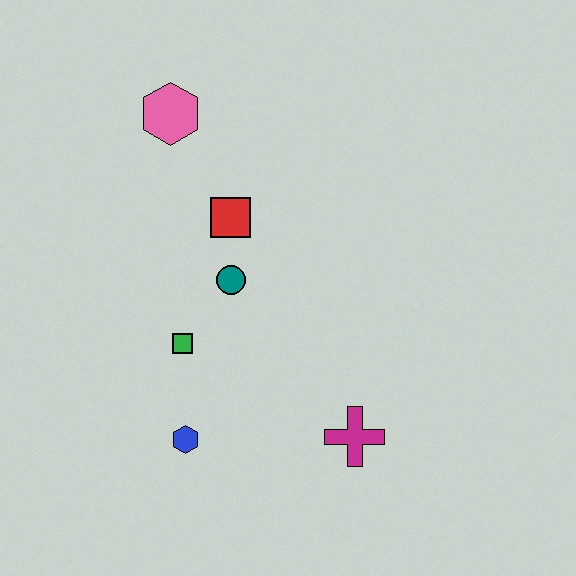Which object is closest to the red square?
The teal circle is closest to the red square.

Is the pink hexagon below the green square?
No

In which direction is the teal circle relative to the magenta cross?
The teal circle is above the magenta cross.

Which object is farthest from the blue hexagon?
The pink hexagon is farthest from the blue hexagon.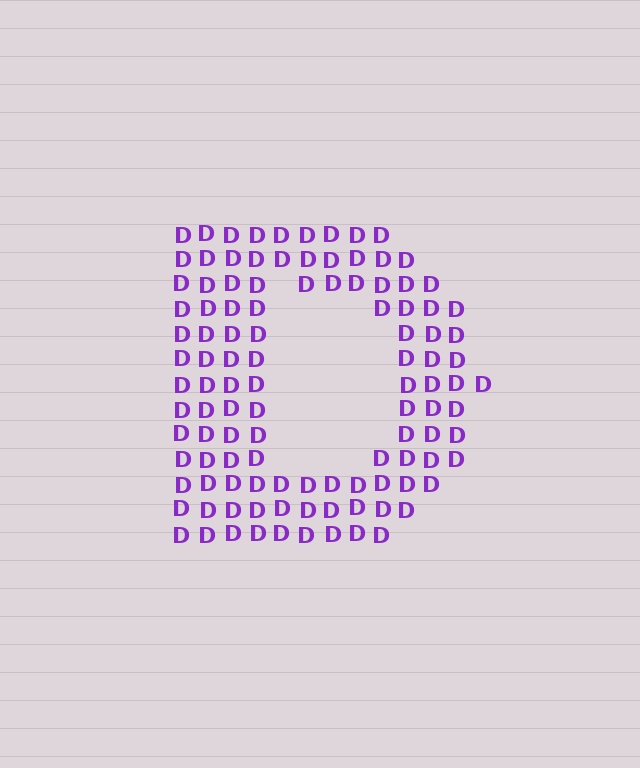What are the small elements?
The small elements are letter D's.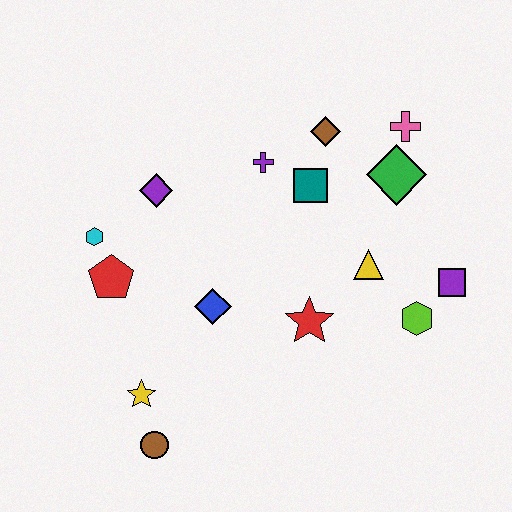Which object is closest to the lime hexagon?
The purple square is closest to the lime hexagon.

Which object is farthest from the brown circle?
The pink cross is farthest from the brown circle.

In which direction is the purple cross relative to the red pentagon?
The purple cross is to the right of the red pentagon.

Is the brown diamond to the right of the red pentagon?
Yes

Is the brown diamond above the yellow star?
Yes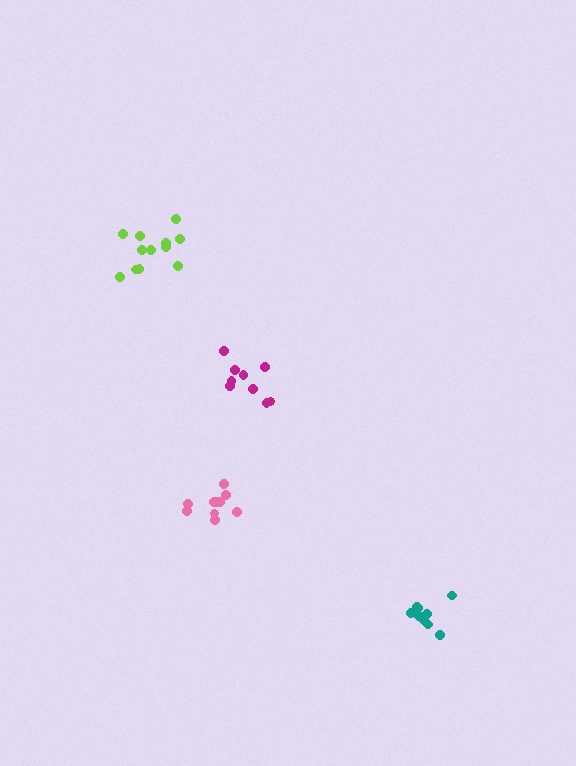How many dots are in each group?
Group 1: 9 dots, Group 2: 12 dots, Group 3: 10 dots, Group 4: 9 dots (40 total).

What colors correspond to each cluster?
The clusters are colored: magenta, lime, pink, teal.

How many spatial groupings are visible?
There are 4 spatial groupings.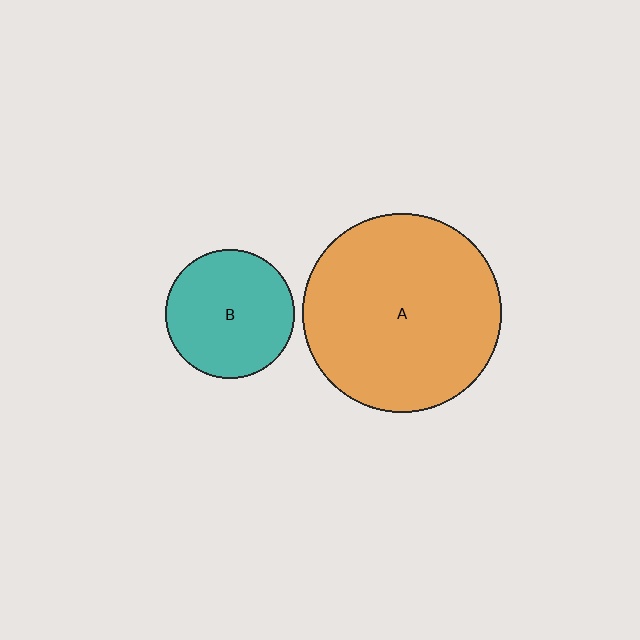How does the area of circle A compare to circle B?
Approximately 2.4 times.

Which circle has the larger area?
Circle A (orange).